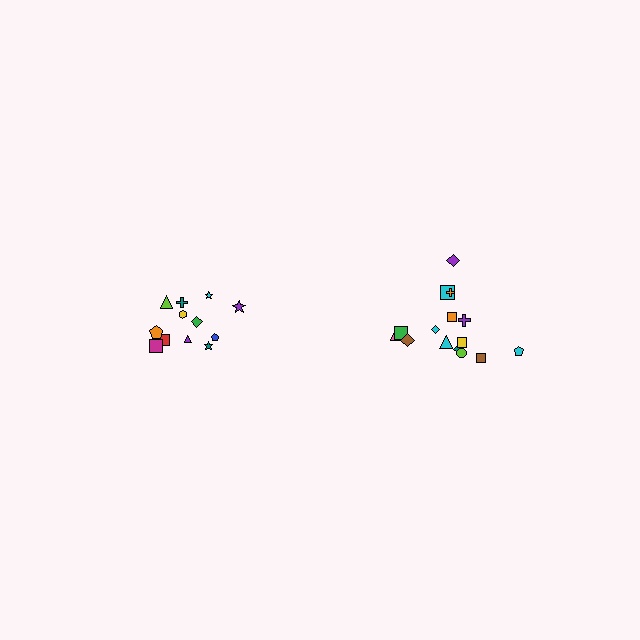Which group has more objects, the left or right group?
The right group.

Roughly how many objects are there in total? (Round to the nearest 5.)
Roughly 25 objects in total.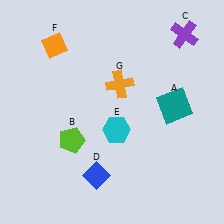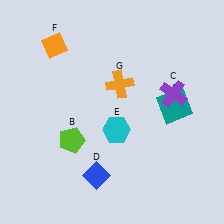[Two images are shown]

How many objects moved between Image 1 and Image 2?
1 object moved between the two images.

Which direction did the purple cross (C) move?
The purple cross (C) moved down.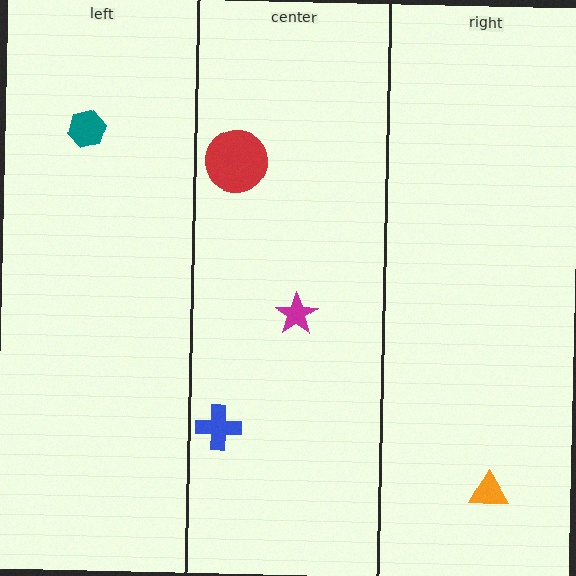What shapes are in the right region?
The orange triangle.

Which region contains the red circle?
The center region.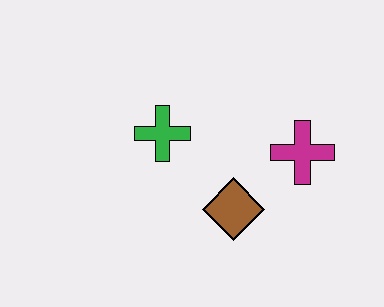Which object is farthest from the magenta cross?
The green cross is farthest from the magenta cross.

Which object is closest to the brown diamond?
The magenta cross is closest to the brown diamond.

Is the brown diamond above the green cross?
No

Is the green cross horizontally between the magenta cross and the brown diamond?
No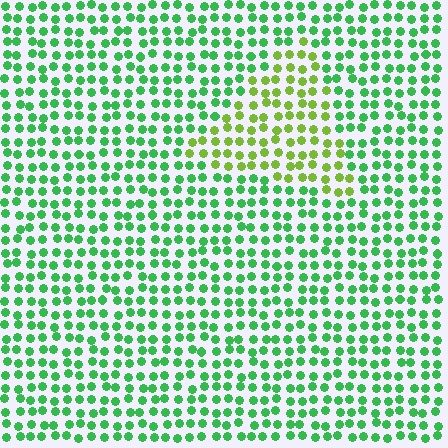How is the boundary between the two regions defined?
The boundary is defined purely by a slight shift in hue (about 41 degrees). Spacing, size, and orientation are identical on both sides.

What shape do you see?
I see a triangle.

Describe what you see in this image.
The image is filled with small green elements in a uniform arrangement. A triangle-shaped region is visible where the elements are tinted to a slightly different hue, forming a subtle color boundary.